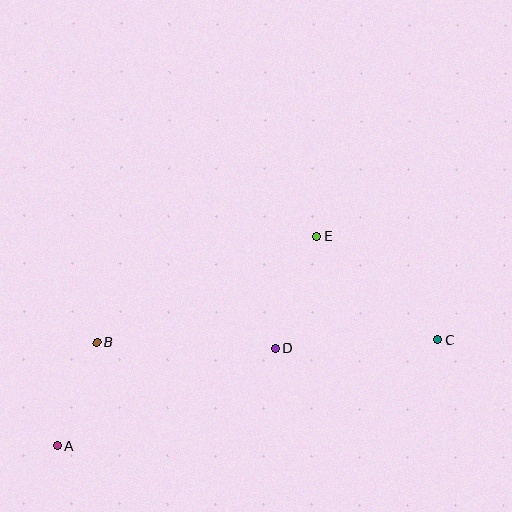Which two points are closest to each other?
Points A and B are closest to each other.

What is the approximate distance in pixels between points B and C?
The distance between B and C is approximately 341 pixels.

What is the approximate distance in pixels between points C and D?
The distance between C and D is approximately 162 pixels.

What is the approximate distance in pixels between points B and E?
The distance between B and E is approximately 244 pixels.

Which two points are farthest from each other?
Points A and C are farthest from each other.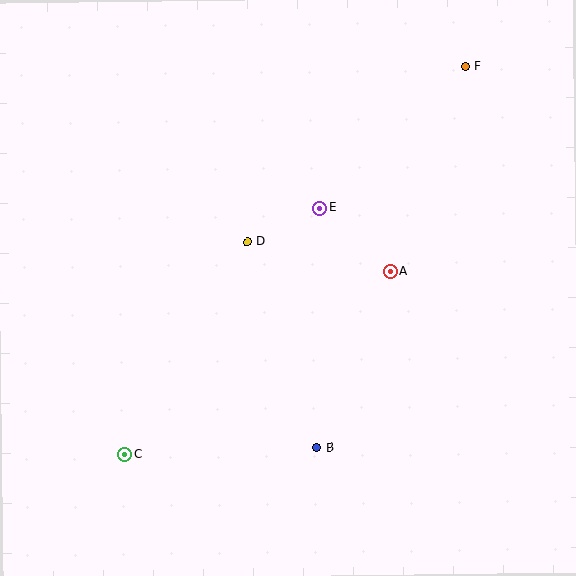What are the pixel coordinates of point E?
Point E is at (320, 208).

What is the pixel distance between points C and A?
The distance between C and A is 323 pixels.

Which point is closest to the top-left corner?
Point D is closest to the top-left corner.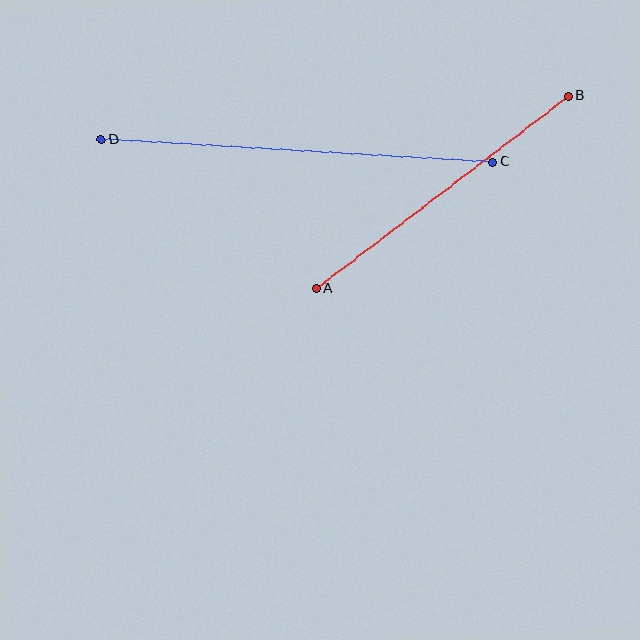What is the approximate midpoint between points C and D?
The midpoint is at approximately (297, 151) pixels.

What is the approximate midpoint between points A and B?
The midpoint is at approximately (442, 192) pixels.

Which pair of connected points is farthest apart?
Points C and D are farthest apart.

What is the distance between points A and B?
The distance is approximately 317 pixels.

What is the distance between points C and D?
The distance is approximately 392 pixels.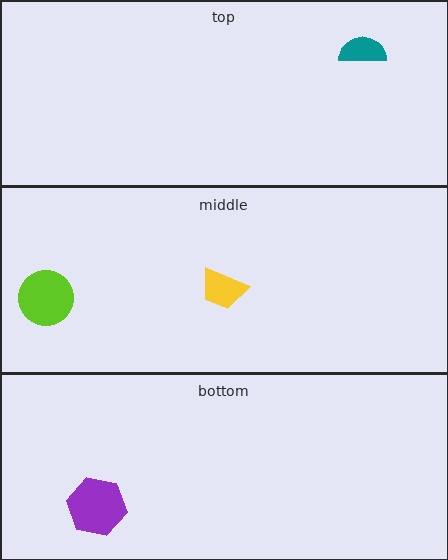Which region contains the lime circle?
The middle region.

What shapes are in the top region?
The teal semicircle.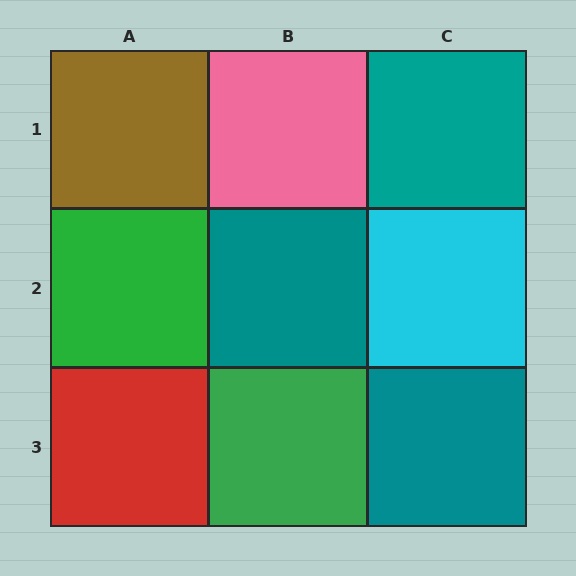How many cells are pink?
1 cell is pink.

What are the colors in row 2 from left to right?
Green, teal, cyan.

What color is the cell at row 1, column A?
Brown.